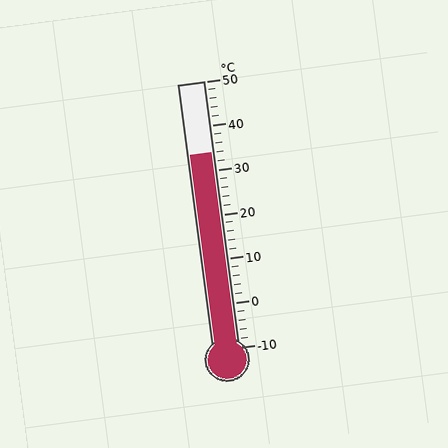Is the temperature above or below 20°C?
The temperature is above 20°C.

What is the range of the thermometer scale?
The thermometer scale ranges from -10°C to 50°C.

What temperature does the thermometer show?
The thermometer shows approximately 34°C.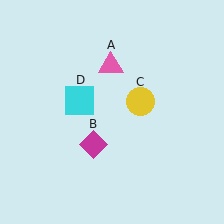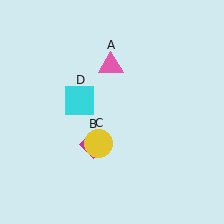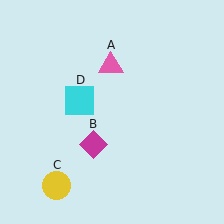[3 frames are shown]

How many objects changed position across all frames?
1 object changed position: yellow circle (object C).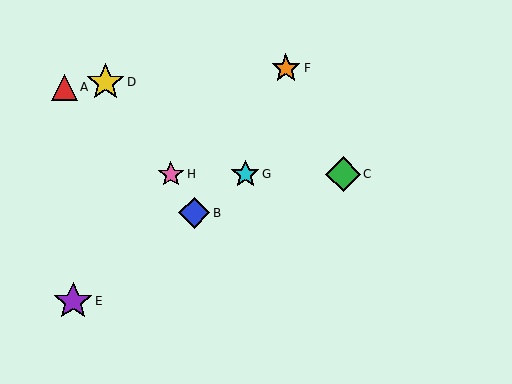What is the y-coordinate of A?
Object A is at y≈87.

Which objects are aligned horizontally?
Objects C, G, H are aligned horizontally.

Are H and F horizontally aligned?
No, H is at y≈174 and F is at y≈68.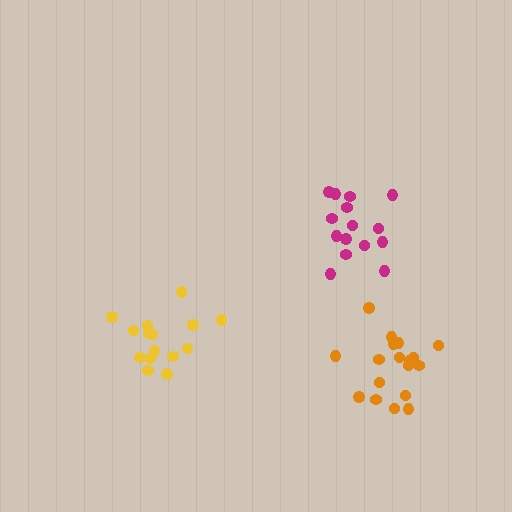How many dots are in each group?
Group 1: 15 dots, Group 2: 15 dots, Group 3: 18 dots (48 total).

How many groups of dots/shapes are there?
There are 3 groups.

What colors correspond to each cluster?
The clusters are colored: magenta, yellow, orange.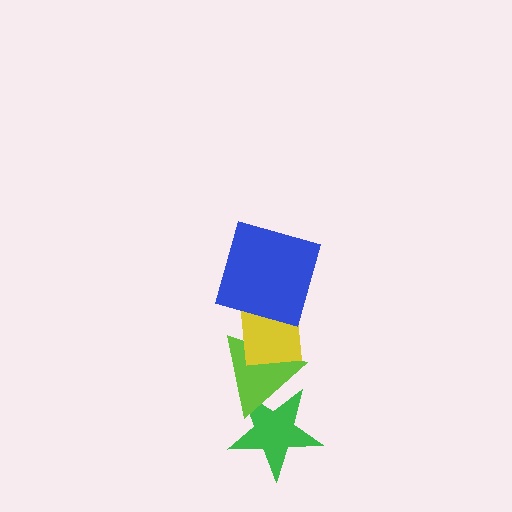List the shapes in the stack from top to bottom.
From top to bottom: the blue square, the yellow rectangle, the lime triangle, the green star.